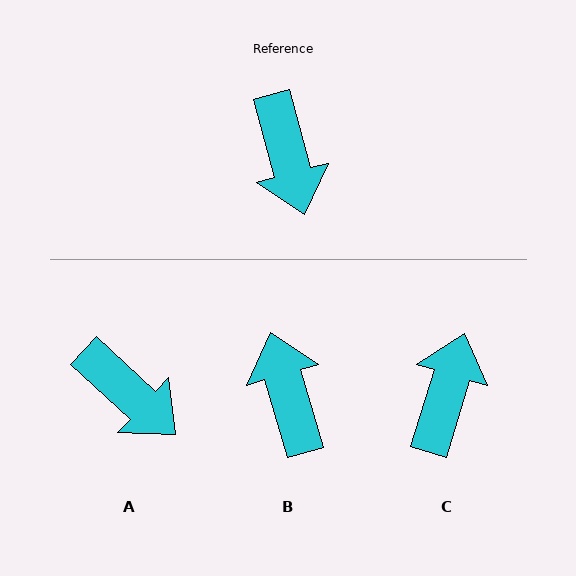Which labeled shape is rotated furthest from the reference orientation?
B, about 179 degrees away.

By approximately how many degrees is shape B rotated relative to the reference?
Approximately 179 degrees clockwise.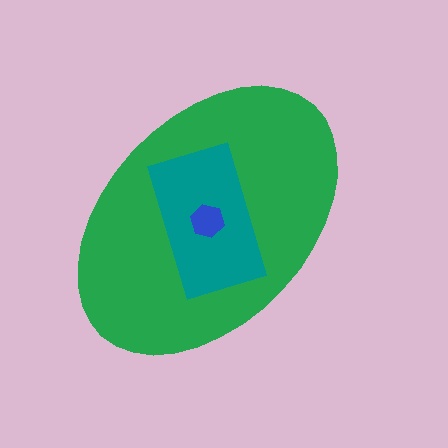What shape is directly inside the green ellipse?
The teal rectangle.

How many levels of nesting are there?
3.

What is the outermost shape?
The green ellipse.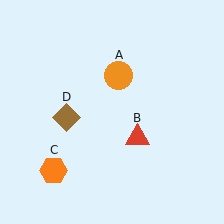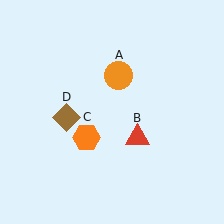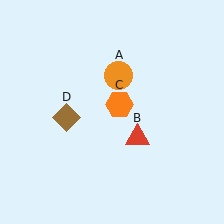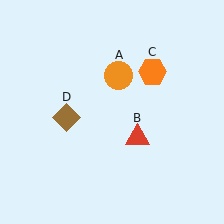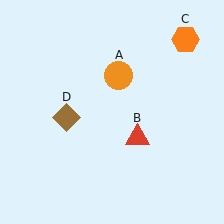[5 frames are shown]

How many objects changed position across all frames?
1 object changed position: orange hexagon (object C).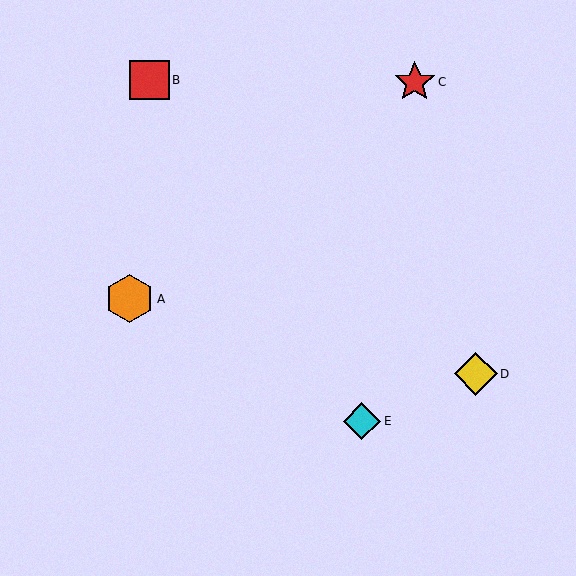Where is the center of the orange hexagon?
The center of the orange hexagon is at (130, 299).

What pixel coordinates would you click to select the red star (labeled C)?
Click at (415, 82) to select the red star C.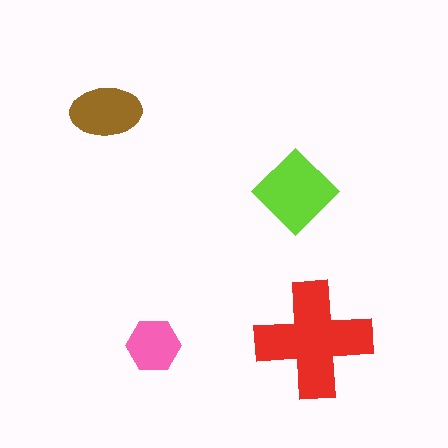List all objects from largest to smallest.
The red cross, the lime diamond, the brown ellipse, the pink hexagon.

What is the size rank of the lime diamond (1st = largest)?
2nd.